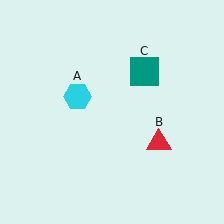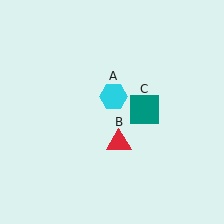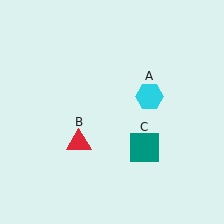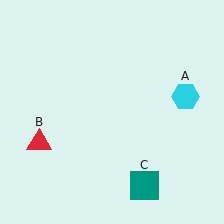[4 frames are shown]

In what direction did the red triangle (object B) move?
The red triangle (object B) moved left.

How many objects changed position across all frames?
3 objects changed position: cyan hexagon (object A), red triangle (object B), teal square (object C).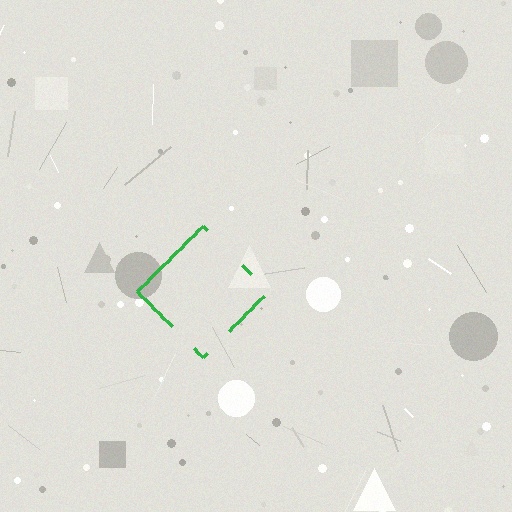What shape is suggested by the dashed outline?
The dashed outline suggests a diamond.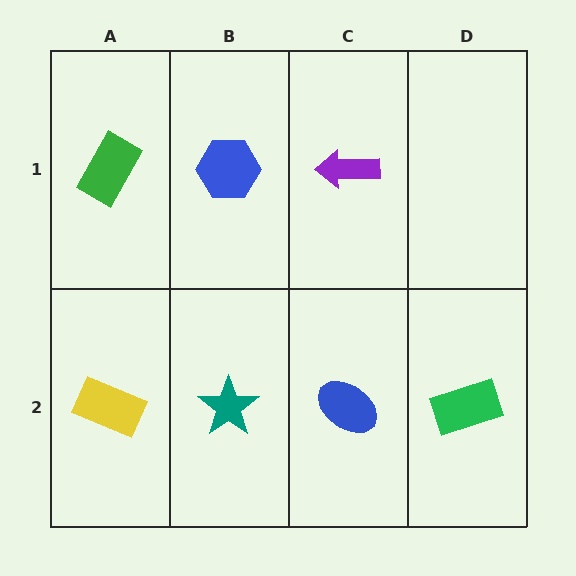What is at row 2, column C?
A blue ellipse.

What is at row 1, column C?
A purple arrow.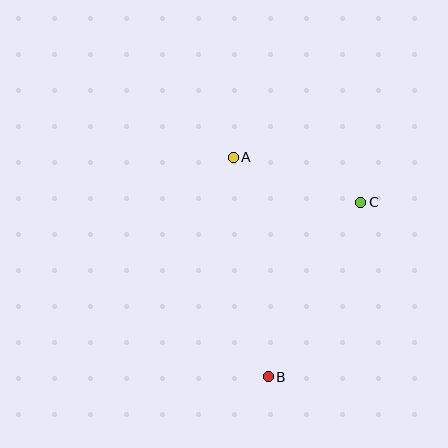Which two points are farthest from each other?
Points A and B are farthest from each other.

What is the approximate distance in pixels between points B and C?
The distance between B and C is approximately 197 pixels.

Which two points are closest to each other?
Points A and C are closest to each other.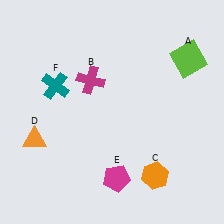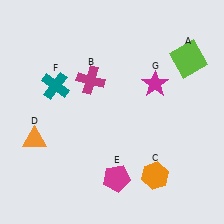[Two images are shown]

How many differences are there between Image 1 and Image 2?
There is 1 difference between the two images.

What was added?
A magenta star (G) was added in Image 2.